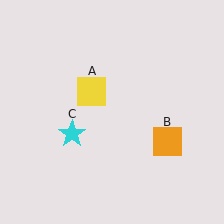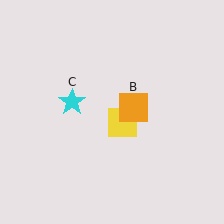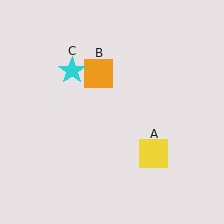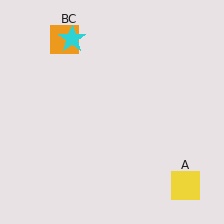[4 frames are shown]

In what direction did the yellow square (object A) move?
The yellow square (object A) moved down and to the right.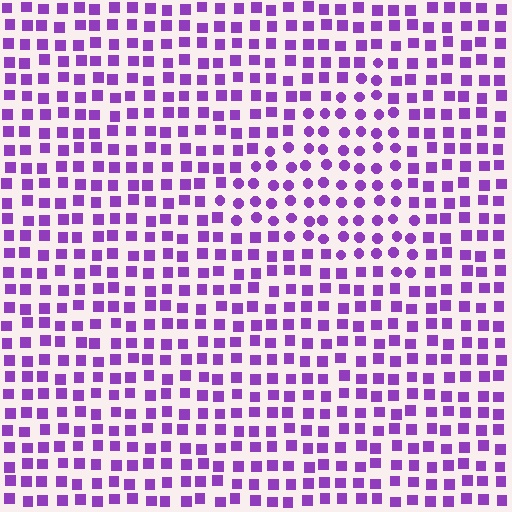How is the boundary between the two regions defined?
The boundary is defined by a change in element shape: circles inside vs. squares outside. All elements share the same color and spacing.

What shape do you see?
I see a triangle.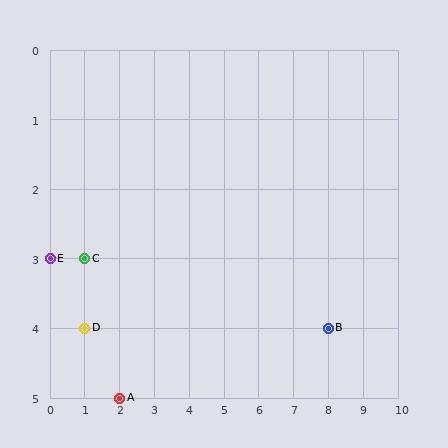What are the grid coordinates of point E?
Point E is at grid coordinates (0, 3).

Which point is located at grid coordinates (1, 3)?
Point C is at (1, 3).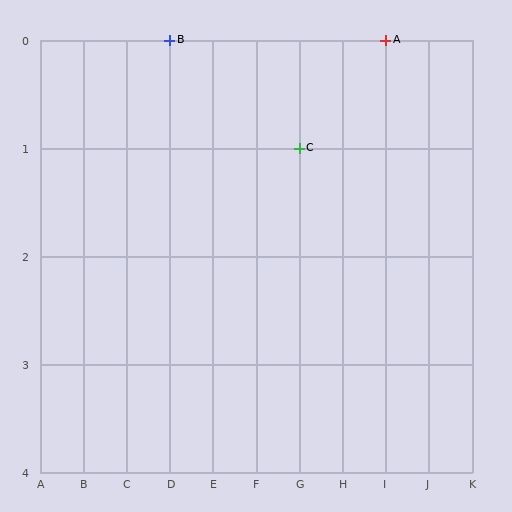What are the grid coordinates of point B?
Point B is at grid coordinates (D, 0).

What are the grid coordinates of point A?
Point A is at grid coordinates (I, 0).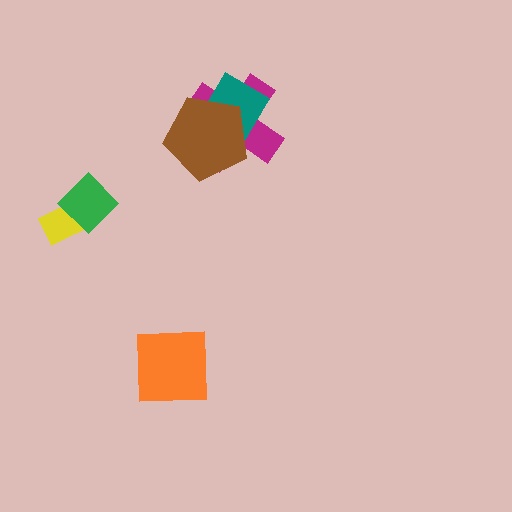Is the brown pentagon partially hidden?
No, no other shape covers it.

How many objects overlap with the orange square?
0 objects overlap with the orange square.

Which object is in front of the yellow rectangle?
The green diamond is in front of the yellow rectangle.